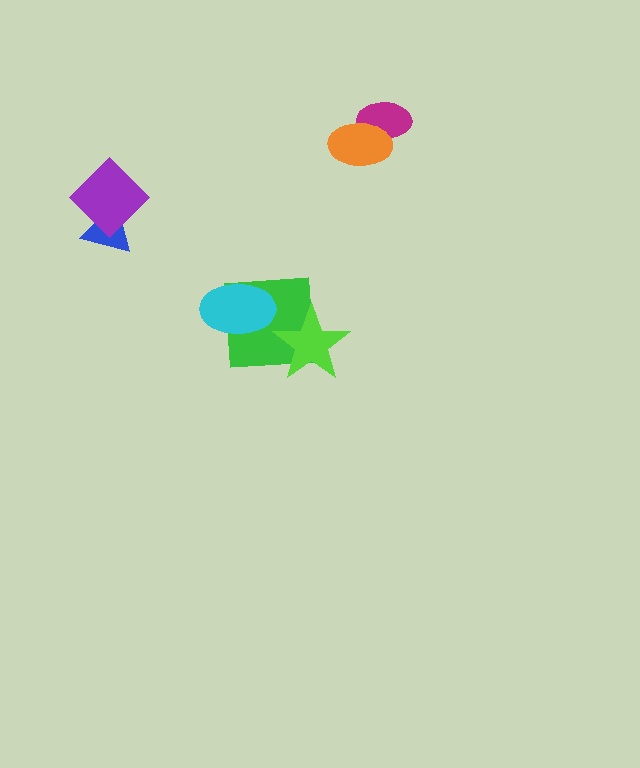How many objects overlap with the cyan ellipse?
1 object overlaps with the cyan ellipse.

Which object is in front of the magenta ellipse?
The orange ellipse is in front of the magenta ellipse.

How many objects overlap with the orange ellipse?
1 object overlaps with the orange ellipse.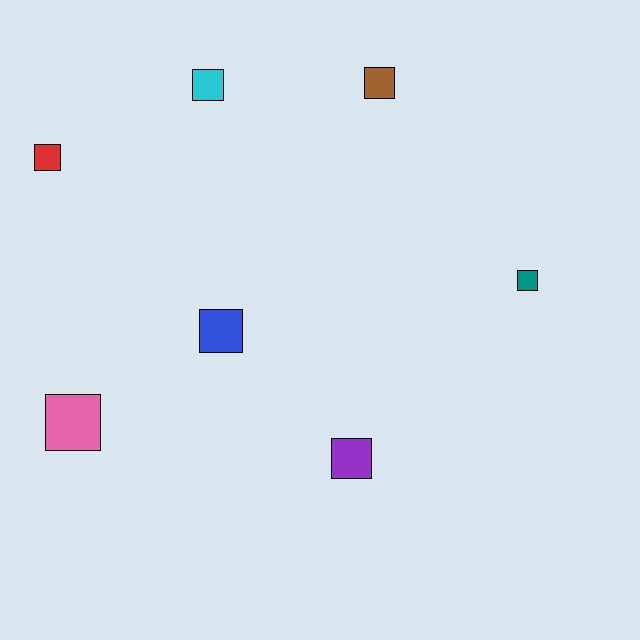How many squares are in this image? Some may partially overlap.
There are 7 squares.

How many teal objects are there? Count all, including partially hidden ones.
There is 1 teal object.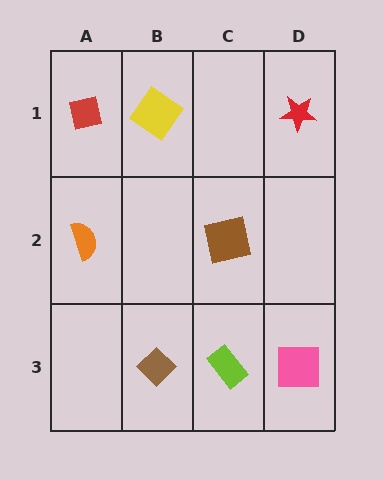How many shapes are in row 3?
3 shapes.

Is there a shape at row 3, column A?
No, that cell is empty.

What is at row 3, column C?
A lime rectangle.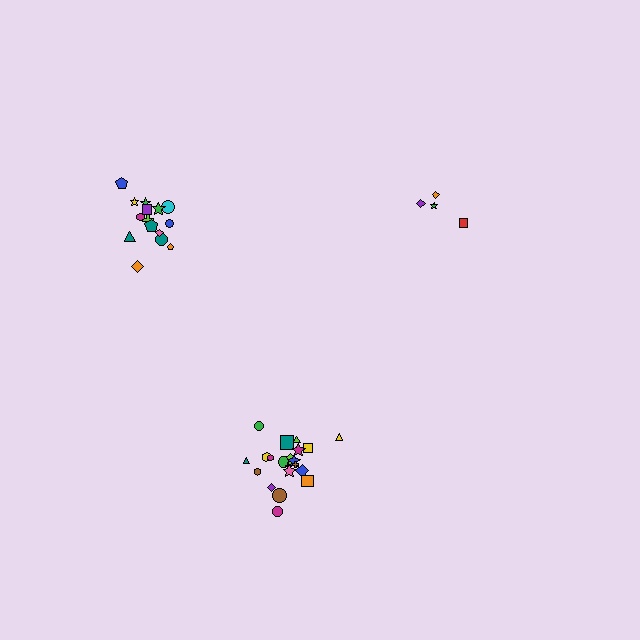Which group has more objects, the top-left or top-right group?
The top-left group.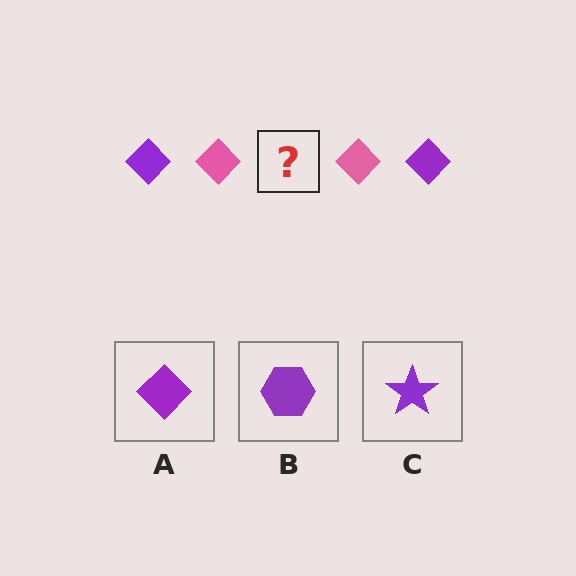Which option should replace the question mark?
Option A.